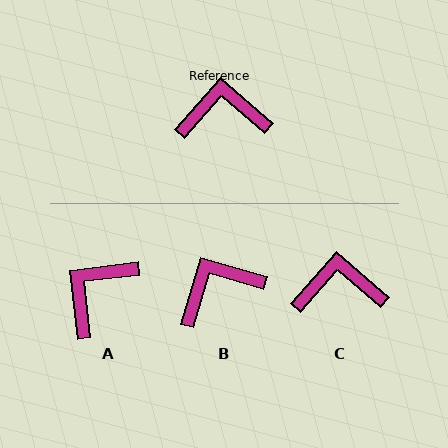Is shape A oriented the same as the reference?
No, it is off by about 48 degrees.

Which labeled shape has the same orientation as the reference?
C.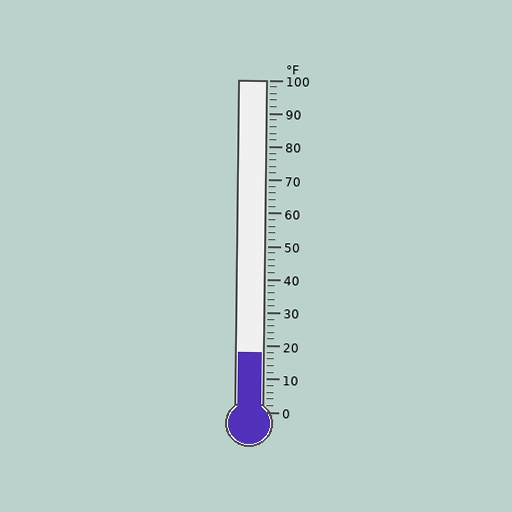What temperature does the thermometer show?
The thermometer shows approximately 18°F.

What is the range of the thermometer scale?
The thermometer scale ranges from 0°F to 100°F.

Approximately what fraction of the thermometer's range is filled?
The thermometer is filled to approximately 20% of its range.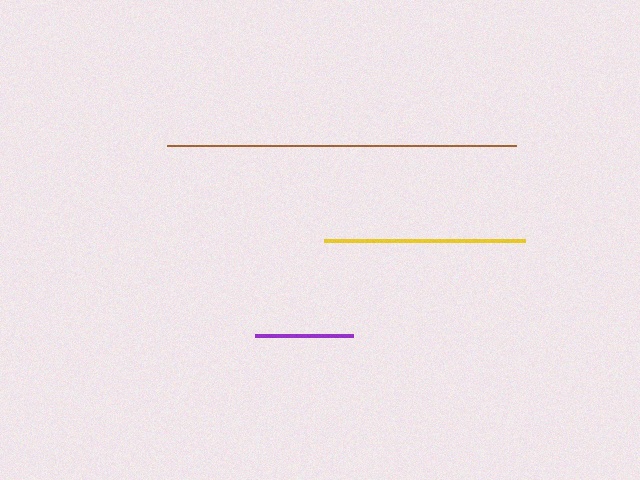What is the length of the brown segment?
The brown segment is approximately 349 pixels long.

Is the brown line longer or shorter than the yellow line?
The brown line is longer than the yellow line.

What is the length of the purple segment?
The purple segment is approximately 98 pixels long.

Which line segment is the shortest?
The purple line is the shortest at approximately 98 pixels.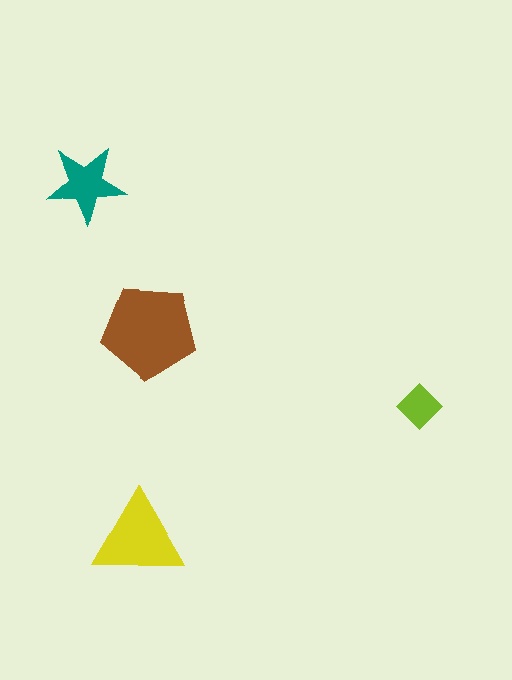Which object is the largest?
The brown pentagon.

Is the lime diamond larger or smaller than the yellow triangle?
Smaller.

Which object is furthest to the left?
The teal star is leftmost.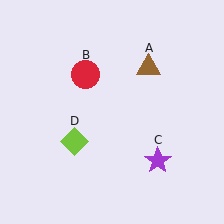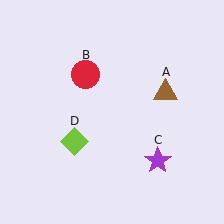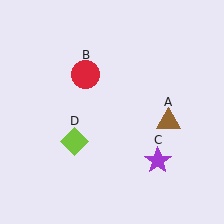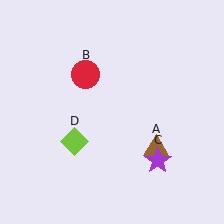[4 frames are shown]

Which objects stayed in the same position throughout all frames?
Red circle (object B) and purple star (object C) and lime diamond (object D) remained stationary.